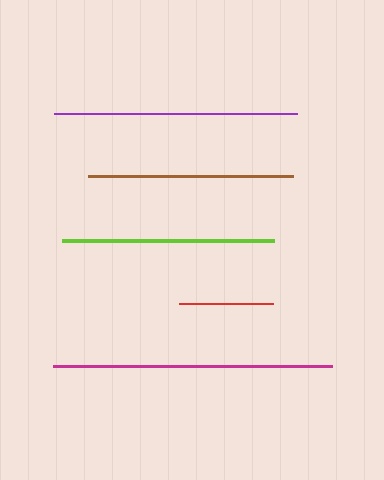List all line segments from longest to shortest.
From longest to shortest: magenta, purple, lime, brown, red.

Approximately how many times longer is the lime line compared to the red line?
The lime line is approximately 2.3 times the length of the red line.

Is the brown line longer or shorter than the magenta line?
The magenta line is longer than the brown line.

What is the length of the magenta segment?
The magenta segment is approximately 279 pixels long.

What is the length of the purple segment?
The purple segment is approximately 243 pixels long.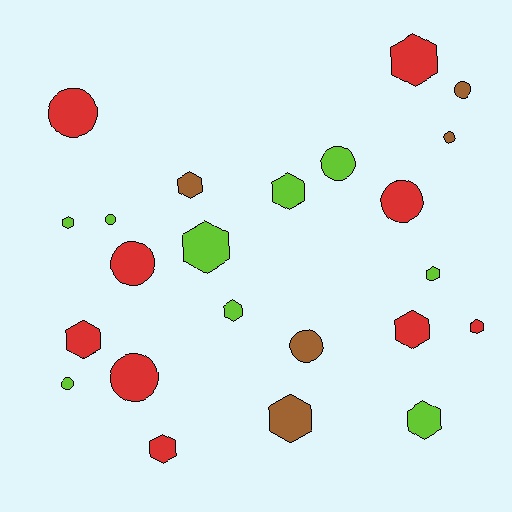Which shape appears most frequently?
Hexagon, with 13 objects.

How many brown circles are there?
There are 3 brown circles.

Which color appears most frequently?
Lime, with 9 objects.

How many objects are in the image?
There are 23 objects.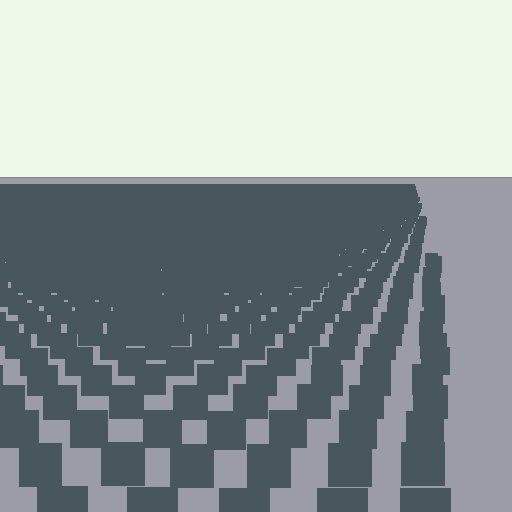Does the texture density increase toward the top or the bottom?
Density increases toward the top.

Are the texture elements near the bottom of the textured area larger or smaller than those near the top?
Larger. Near the bottom, elements are closer to the viewer and appear at a bigger on-screen size.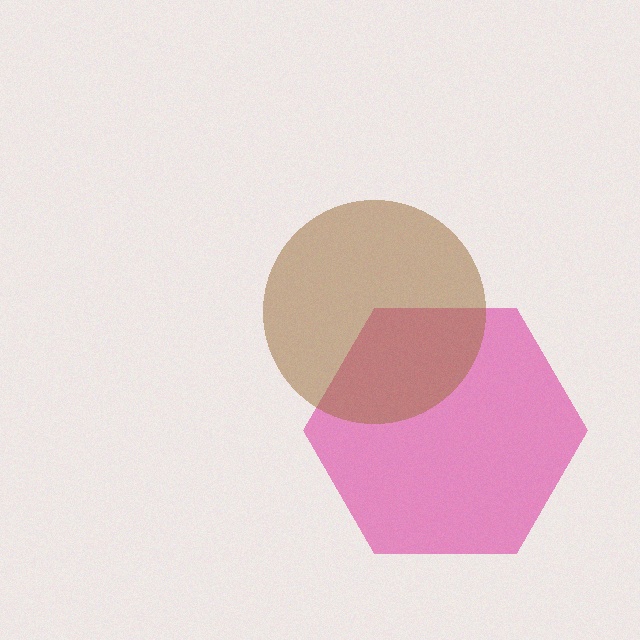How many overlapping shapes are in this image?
There are 2 overlapping shapes in the image.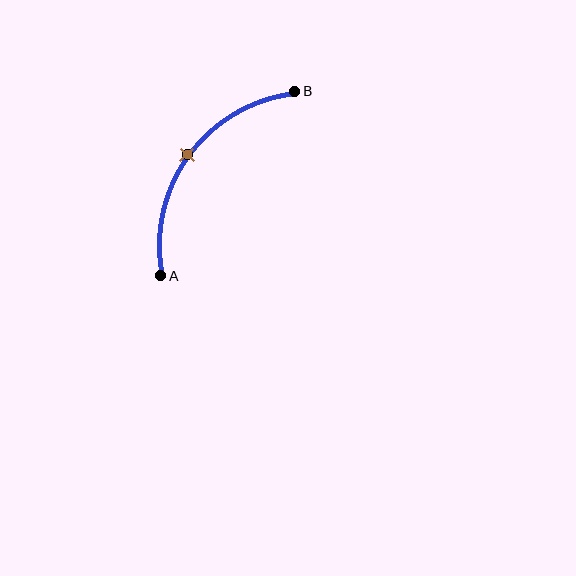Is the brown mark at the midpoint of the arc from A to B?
Yes. The brown mark lies on the arc at equal arc-length from both A and B — it is the arc midpoint.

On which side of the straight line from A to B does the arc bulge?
The arc bulges above and to the left of the straight line connecting A and B.